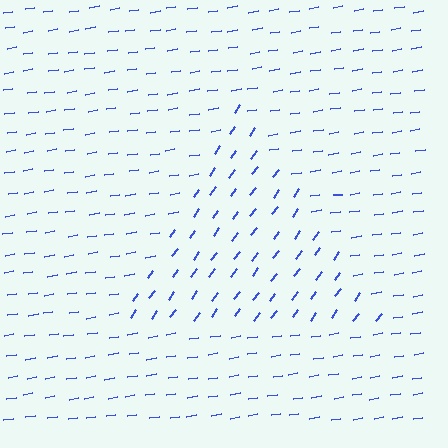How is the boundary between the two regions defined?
The boundary is defined purely by a change in line orientation (approximately 45 degrees difference). All lines are the same color and thickness.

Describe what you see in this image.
The image is filled with small blue line segments. A triangle region in the image has lines oriented differently from the surrounding lines, creating a visible texture boundary.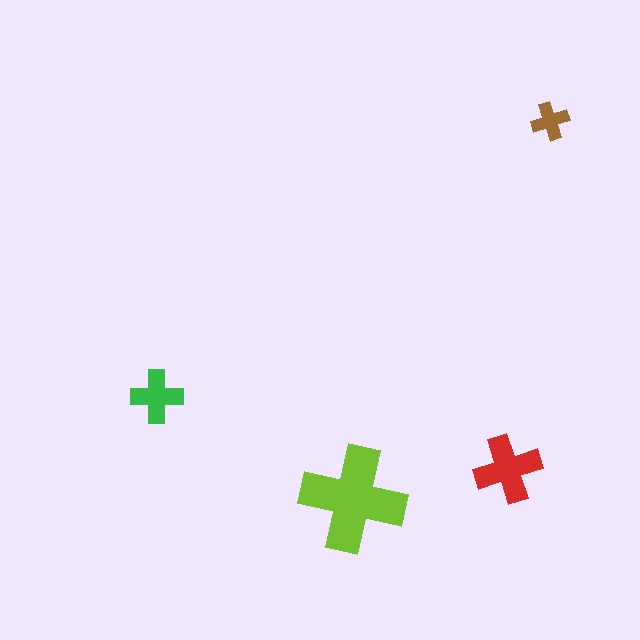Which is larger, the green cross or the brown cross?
The green one.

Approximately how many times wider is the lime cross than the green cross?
About 2 times wider.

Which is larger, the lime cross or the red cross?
The lime one.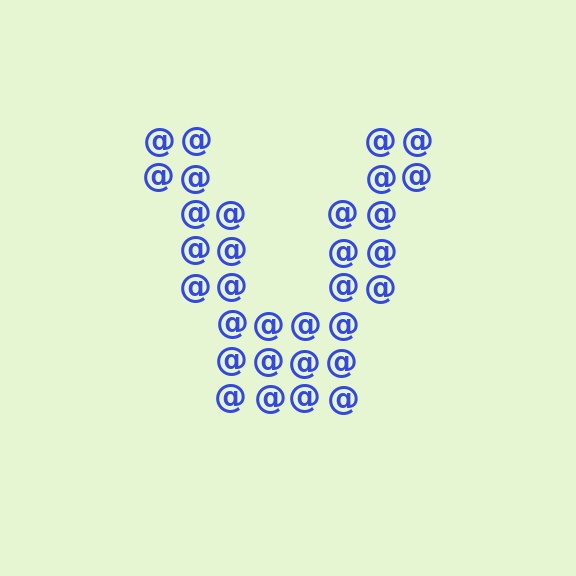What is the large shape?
The large shape is the letter V.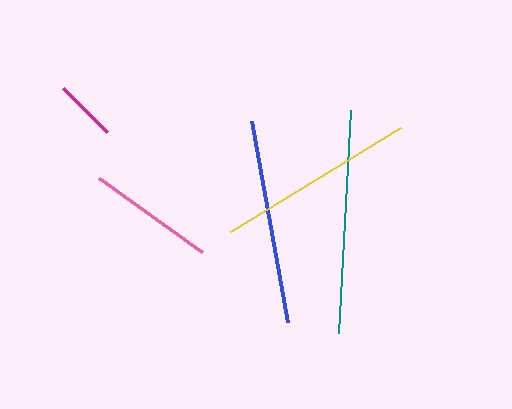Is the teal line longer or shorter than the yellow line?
The teal line is longer than the yellow line.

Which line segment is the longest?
The teal line is the longest at approximately 223 pixels.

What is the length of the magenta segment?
The magenta segment is approximately 63 pixels long.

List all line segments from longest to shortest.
From longest to shortest: teal, blue, yellow, pink, magenta.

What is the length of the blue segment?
The blue segment is approximately 204 pixels long.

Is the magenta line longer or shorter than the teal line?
The teal line is longer than the magenta line.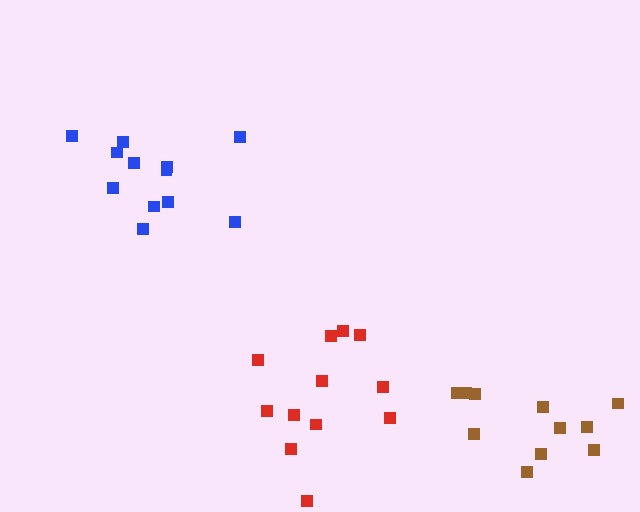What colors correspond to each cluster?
The clusters are colored: red, brown, blue.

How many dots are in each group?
Group 1: 12 dots, Group 2: 11 dots, Group 3: 12 dots (35 total).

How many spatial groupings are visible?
There are 3 spatial groupings.